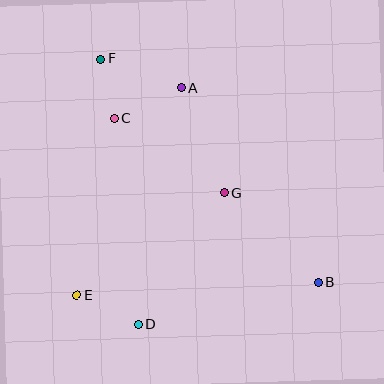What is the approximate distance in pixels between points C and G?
The distance between C and G is approximately 133 pixels.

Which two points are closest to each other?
Points C and F are closest to each other.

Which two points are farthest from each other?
Points B and F are farthest from each other.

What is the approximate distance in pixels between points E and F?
The distance between E and F is approximately 237 pixels.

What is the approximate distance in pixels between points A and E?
The distance between A and E is approximately 232 pixels.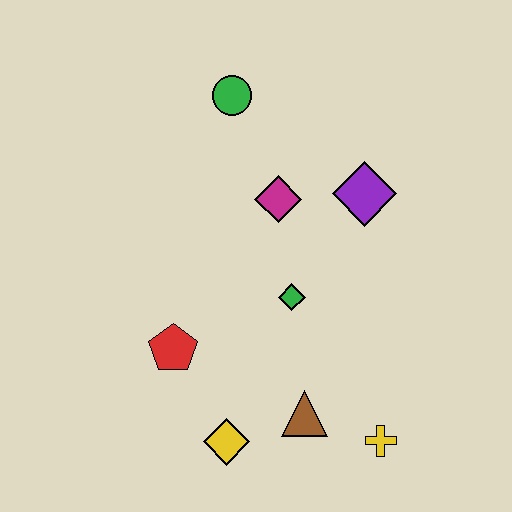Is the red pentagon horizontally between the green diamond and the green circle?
No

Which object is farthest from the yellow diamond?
The green circle is farthest from the yellow diamond.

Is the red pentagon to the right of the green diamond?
No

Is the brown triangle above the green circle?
No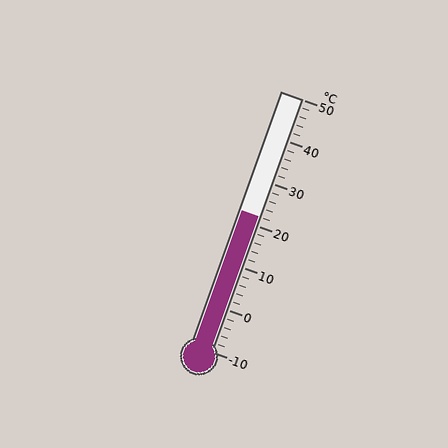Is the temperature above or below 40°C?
The temperature is below 40°C.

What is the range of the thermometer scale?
The thermometer scale ranges from -10°C to 50°C.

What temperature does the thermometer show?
The thermometer shows approximately 22°C.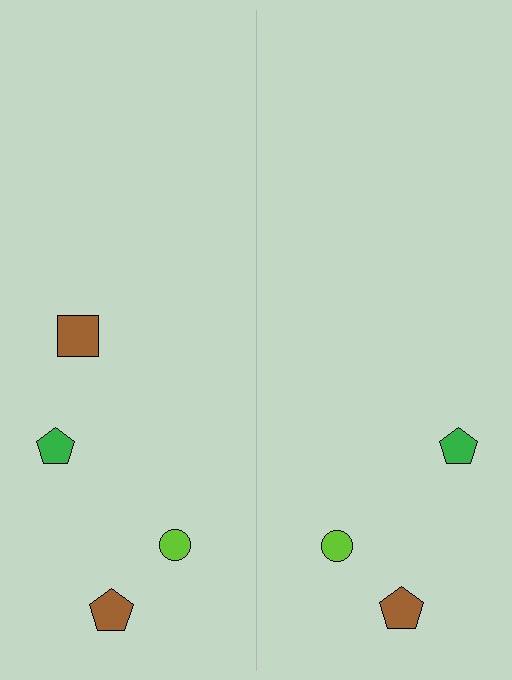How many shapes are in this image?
There are 7 shapes in this image.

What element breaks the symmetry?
A brown square is missing from the right side.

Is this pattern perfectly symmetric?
No, the pattern is not perfectly symmetric. A brown square is missing from the right side.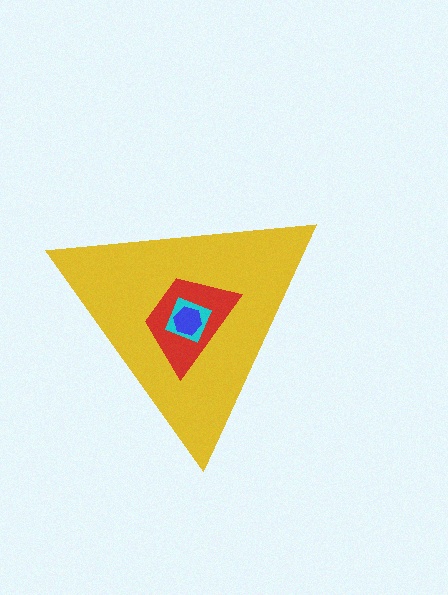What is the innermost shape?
The blue hexagon.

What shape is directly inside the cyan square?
The blue hexagon.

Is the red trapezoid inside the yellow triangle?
Yes.